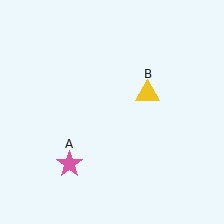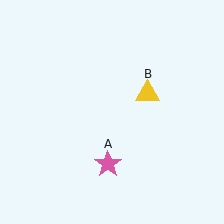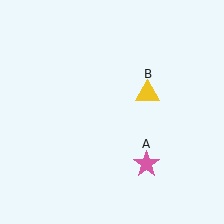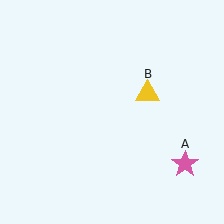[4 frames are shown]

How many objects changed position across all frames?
1 object changed position: pink star (object A).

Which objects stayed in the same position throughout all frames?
Yellow triangle (object B) remained stationary.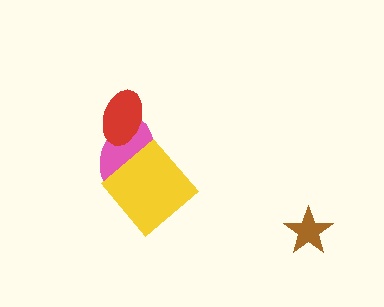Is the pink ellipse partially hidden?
Yes, it is partially covered by another shape.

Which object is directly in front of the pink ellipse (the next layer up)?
The yellow diamond is directly in front of the pink ellipse.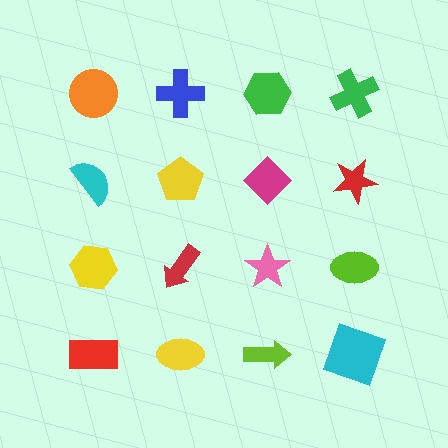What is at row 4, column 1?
A red rectangle.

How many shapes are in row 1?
4 shapes.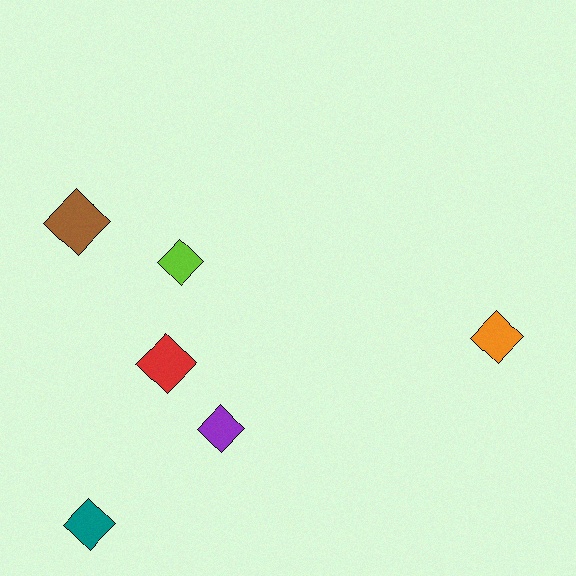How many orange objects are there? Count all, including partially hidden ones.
There is 1 orange object.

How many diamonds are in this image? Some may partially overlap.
There are 6 diamonds.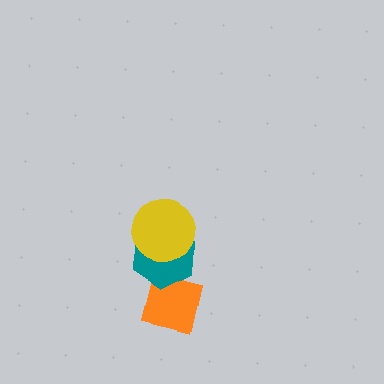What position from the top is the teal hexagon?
The teal hexagon is 2nd from the top.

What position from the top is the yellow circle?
The yellow circle is 1st from the top.